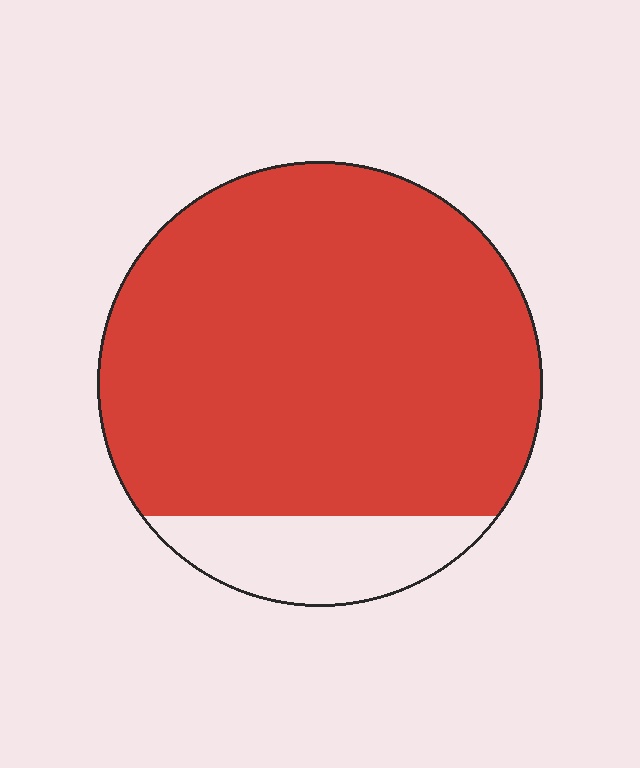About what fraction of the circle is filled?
About five sixths (5/6).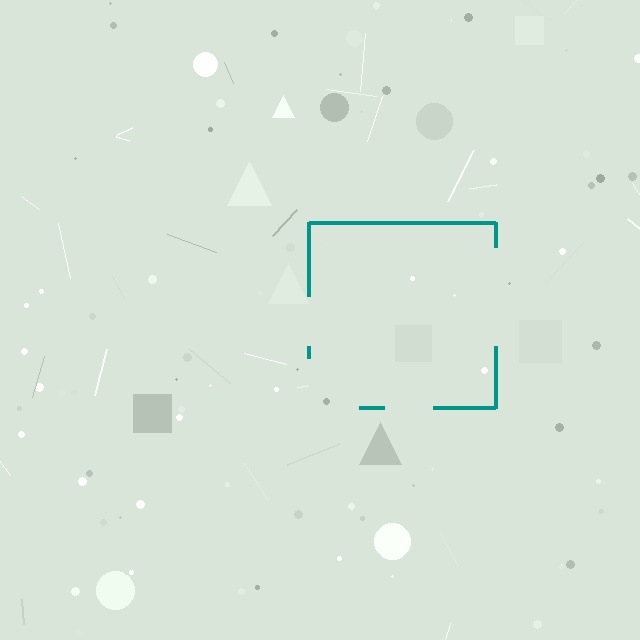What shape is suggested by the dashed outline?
The dashed outline suggests a square.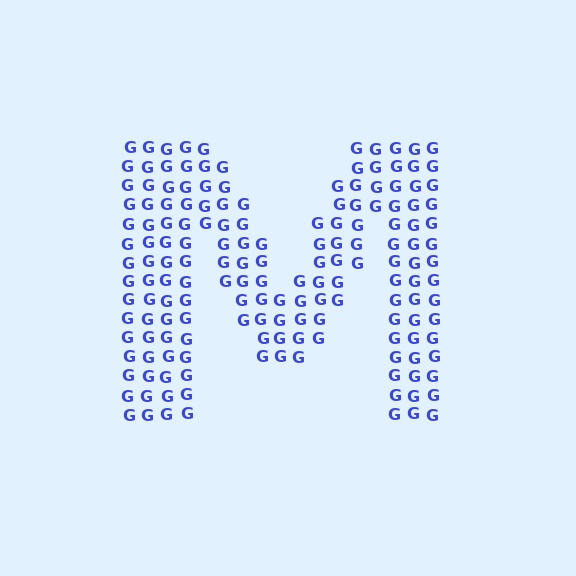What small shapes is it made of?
It is made of small letter G's.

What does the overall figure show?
The overall figure shows the letter M.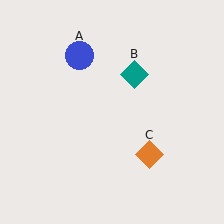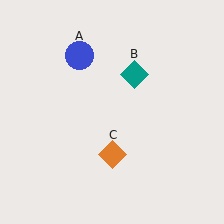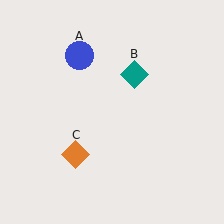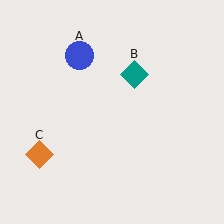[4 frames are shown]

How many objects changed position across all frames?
1 object changed position: orange diamond (object C).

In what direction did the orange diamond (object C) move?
The orange diamond (object C) moved left.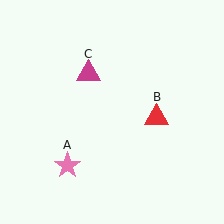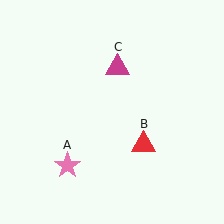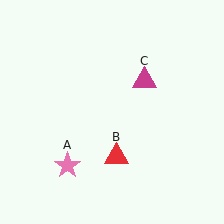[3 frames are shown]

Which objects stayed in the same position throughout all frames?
Pink star (object A) remained stationary.